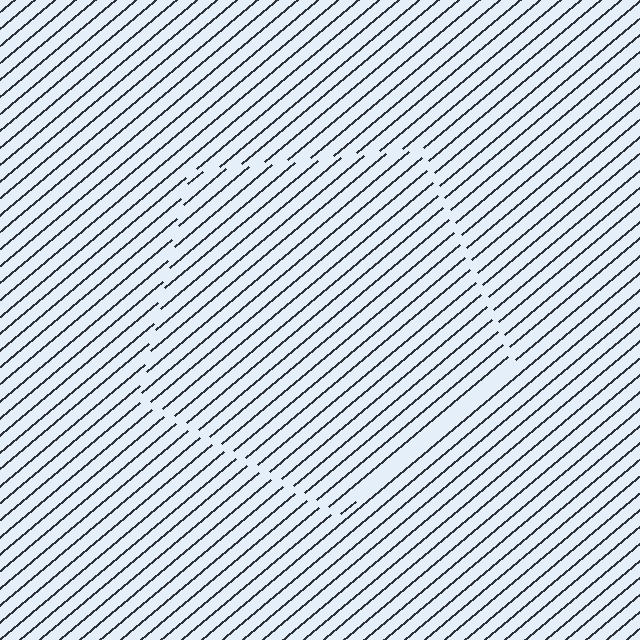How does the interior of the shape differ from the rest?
The interior of the shape contains the same grating, shifted by half a period — the contour is defined by the phase discontinuity where line-ends from the inner and outer gratings abut.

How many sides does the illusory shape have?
5 sides — the line-ends trace a pentagon.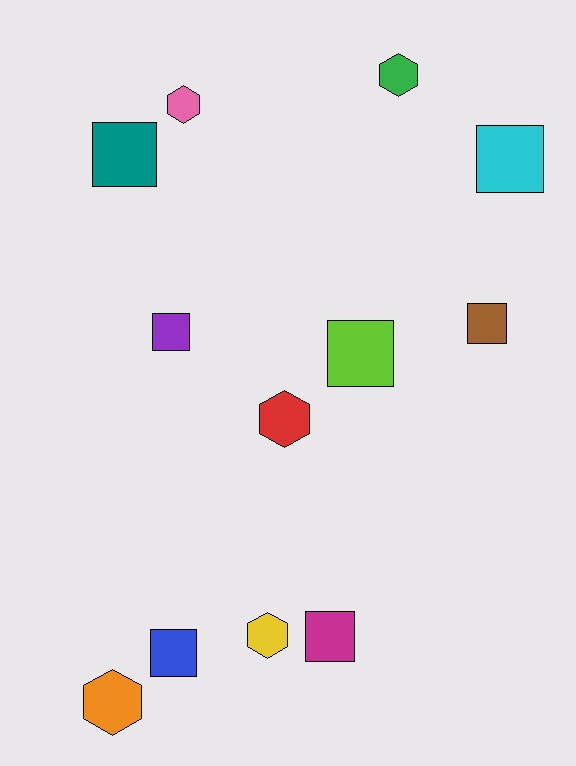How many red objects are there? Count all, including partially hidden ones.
There is 1 red object.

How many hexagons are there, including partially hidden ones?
There are 5 hexagons.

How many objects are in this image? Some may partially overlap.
There are 12 objects.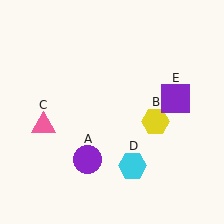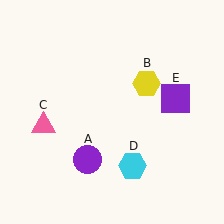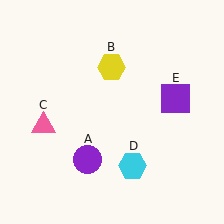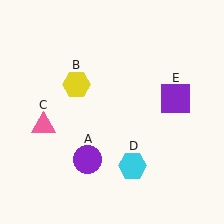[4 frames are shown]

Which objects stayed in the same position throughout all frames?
Purple circle (object A) and pink triangle (object C) and cyan hexagon (object D) and purple square (object E) remained stationary.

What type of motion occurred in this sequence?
The yellow hexagon (object B) rotated counterclockwise around the center of the scene.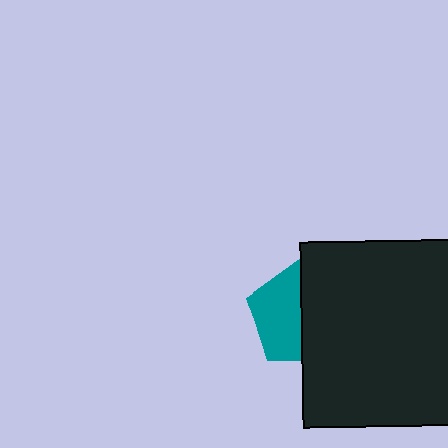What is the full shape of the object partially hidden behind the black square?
The partially hidden object is a teal pentagon.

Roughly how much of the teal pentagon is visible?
About half of it is visible (roughly 51%).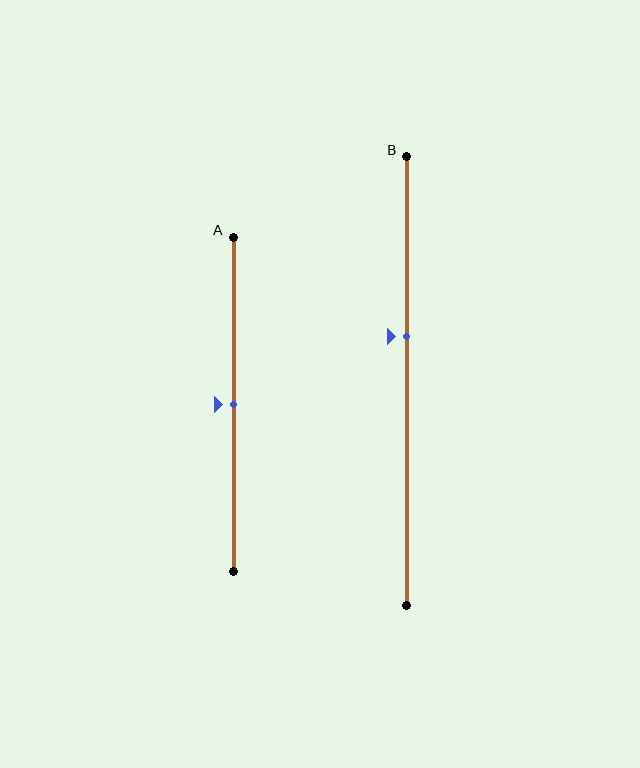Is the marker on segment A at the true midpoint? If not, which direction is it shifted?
Yes, the marker on segment A is at the true midpoint.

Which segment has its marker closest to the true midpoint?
Segment A has its marker closest to the true midpoint.